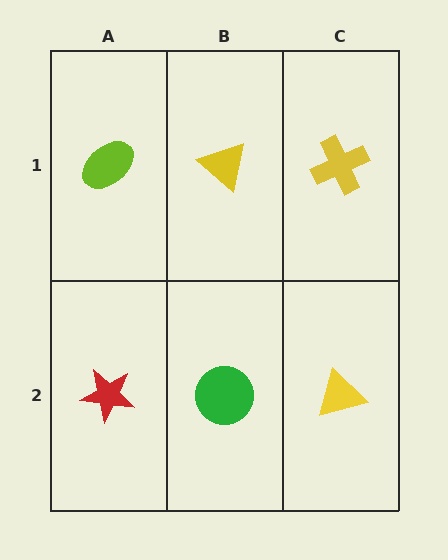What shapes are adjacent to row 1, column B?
A green circle (row 2, column B), a lime ellipse (row 1, column A), a yellow cross (row 1, column C).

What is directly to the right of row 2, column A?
A green circle.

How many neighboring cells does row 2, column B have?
3.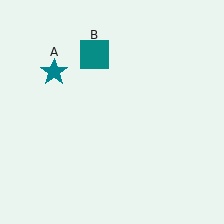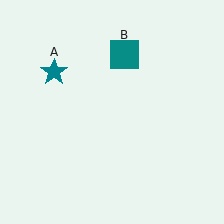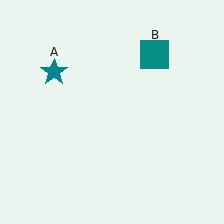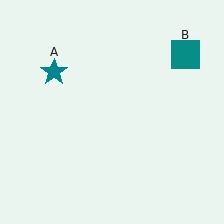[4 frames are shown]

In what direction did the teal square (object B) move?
The teal square (object B) moved right.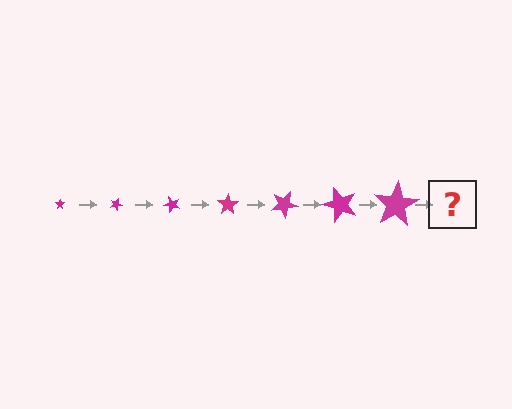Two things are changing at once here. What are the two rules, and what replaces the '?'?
The two rules are that the star grows larger each step and it rotates 25 degrees each step. The '?' should be a star, larger than the previous one and rotated 175 degrees from the start.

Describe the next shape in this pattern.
It should be a star, larger than the previous one and rotated 175 degrees from the start.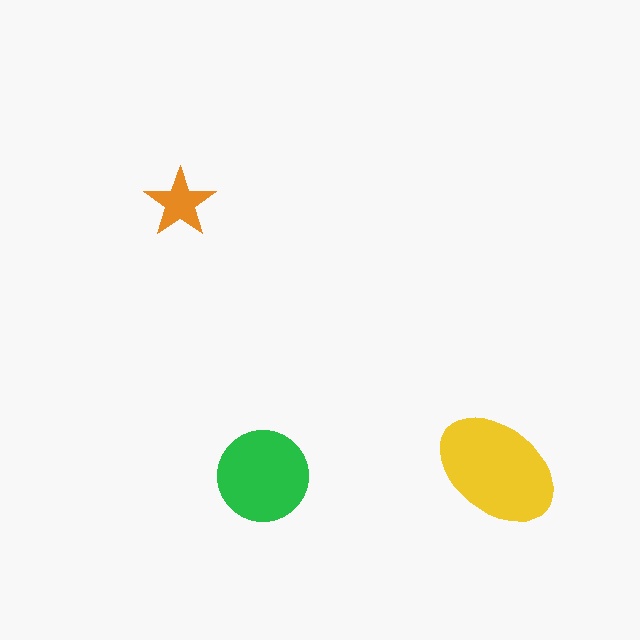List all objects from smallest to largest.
The orange star, the green circle, the yellow ellipse.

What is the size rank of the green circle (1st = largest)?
2nd.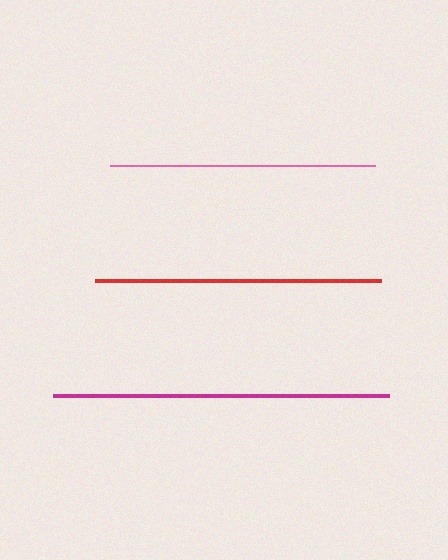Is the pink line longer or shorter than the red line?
The red line is longer than the pink line.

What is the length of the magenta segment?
The magenta segment is approximately 336 pixels long.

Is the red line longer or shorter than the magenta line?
The magenta line is longer than the red line.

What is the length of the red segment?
The red segment is approximately 286 pixels long.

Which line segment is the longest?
The magenta line is the longest at approximately 336 pixels.